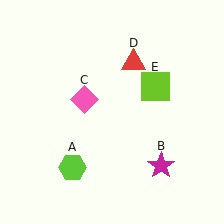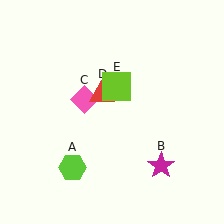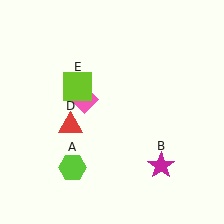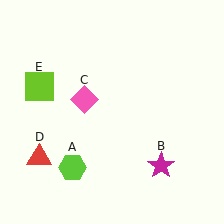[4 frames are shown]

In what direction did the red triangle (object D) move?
The red triangle (object D) moved down and to the left.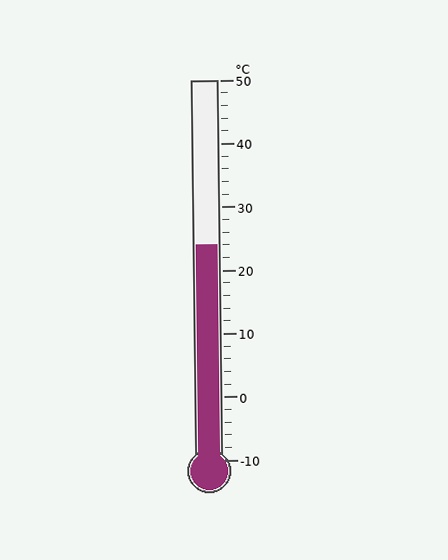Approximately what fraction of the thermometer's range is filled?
The thermometer is filled to approximately 55% of its range.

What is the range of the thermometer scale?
The thermometer scale ranges from -10°C to 50°C.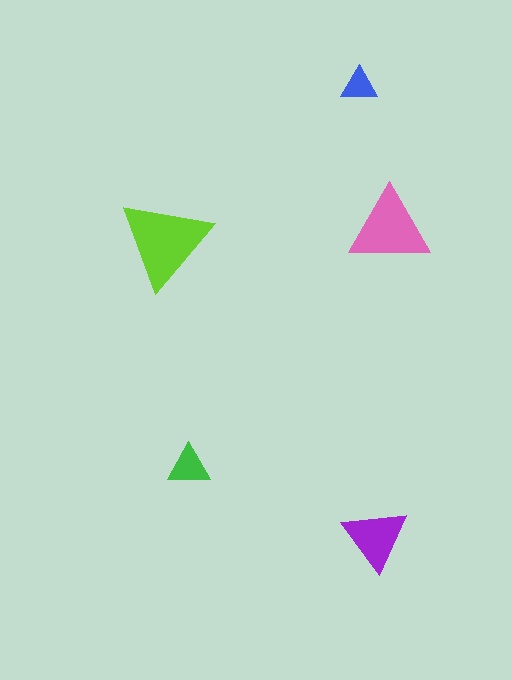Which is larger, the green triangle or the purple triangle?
The purple one.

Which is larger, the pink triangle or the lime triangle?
The lime one.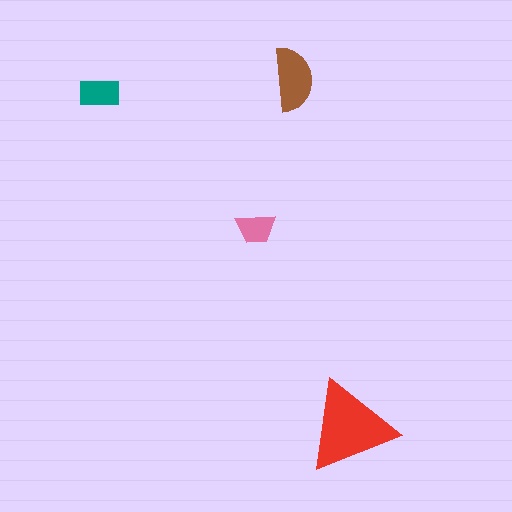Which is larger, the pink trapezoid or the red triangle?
The red triangle.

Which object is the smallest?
The pink trapezoid.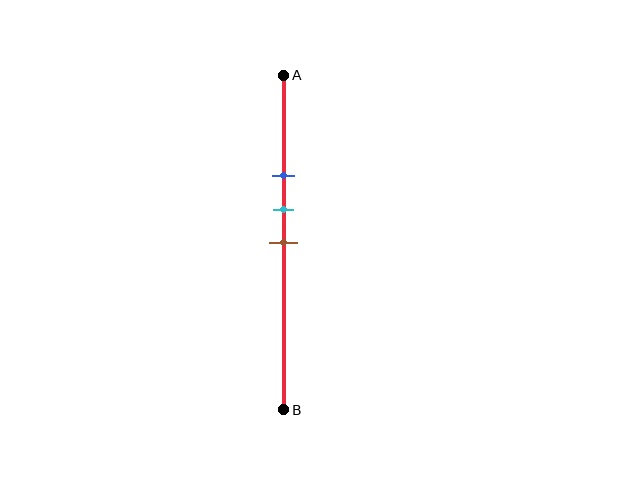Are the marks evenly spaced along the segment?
Yes, the marks are approximately evenly spaced.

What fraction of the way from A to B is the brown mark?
The brown mark is approximately 50% (0.5) of the way from A to B.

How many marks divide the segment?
There are 3 marks dividing the segment.